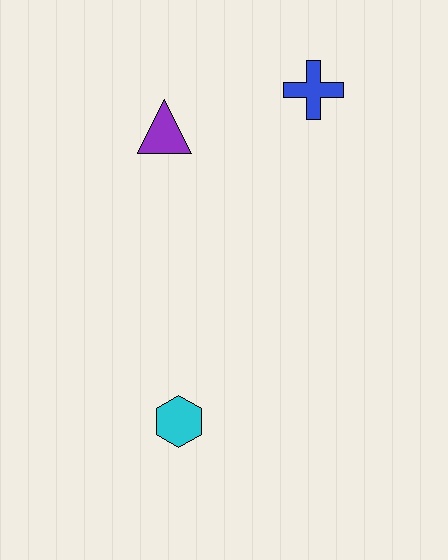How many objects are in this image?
There are 3 objects.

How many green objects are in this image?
There are no green objects.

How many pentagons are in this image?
There are no pentagons.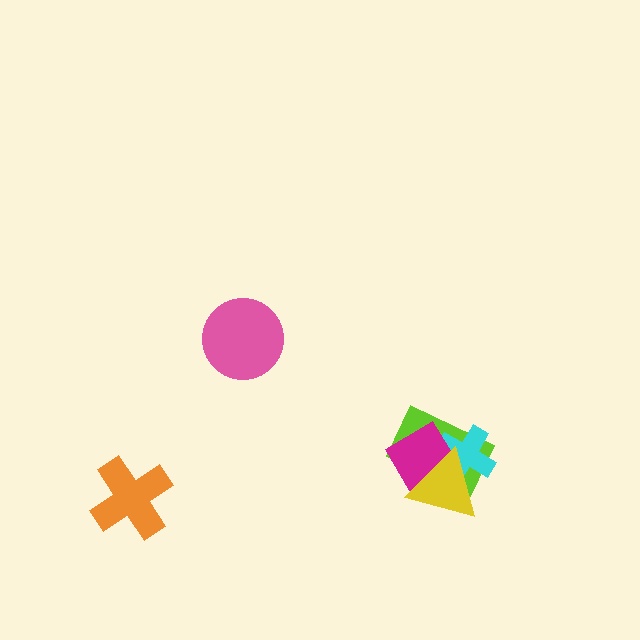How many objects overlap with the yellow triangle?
3 objects overlap with the yellow triangle.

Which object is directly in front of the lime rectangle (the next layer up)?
The cyan cross is directly in front of the lime rectangle.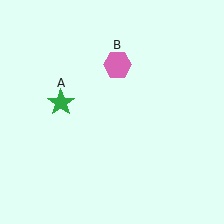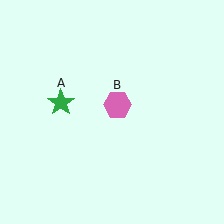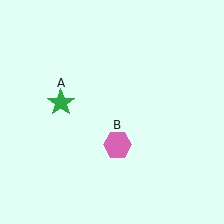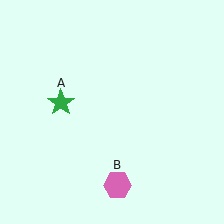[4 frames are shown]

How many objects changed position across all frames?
1 object changed position: pink hexagon (object B).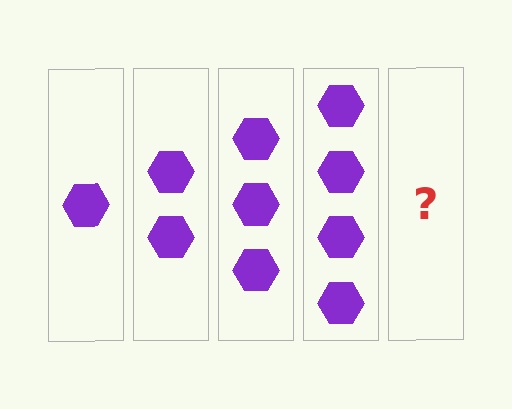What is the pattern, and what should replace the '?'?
The pattern is that each step adds one more hexagon. The '?' should be 5 hexagons.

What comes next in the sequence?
The next element should be 5 hexagons.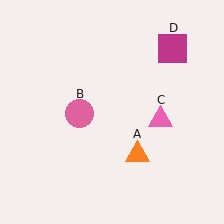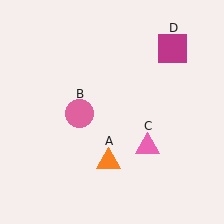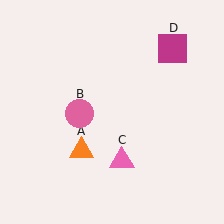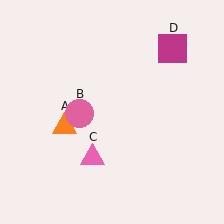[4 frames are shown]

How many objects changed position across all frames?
2 objects changed position: orange triangle (object A), pink triangle (object C).